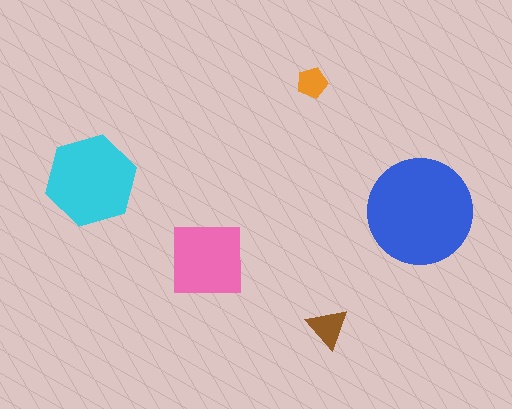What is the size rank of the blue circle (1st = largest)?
1st.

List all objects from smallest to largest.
The orange pentagon, the brown triangle, the pink square, the cyan hexagon, the blue circle.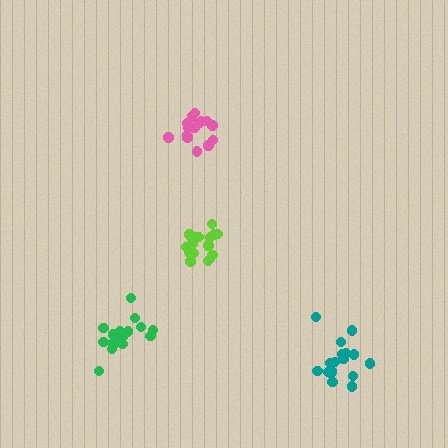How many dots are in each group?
Group 1: 16 dots, Group 2: 17 dots, Group 3: 15 dots, Group 4: 17 dots (65 total).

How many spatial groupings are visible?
There are 4 spatial groupings.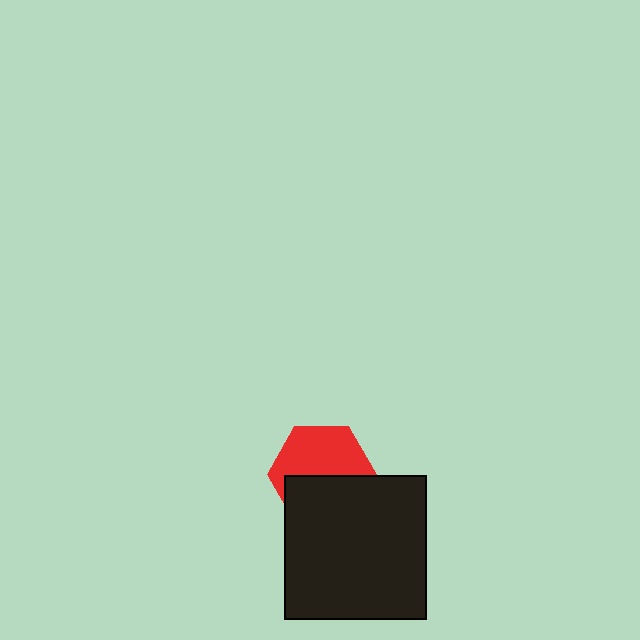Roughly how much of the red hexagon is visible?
About half of it is visible (roughly 55%).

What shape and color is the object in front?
The object in front is a black rectangle.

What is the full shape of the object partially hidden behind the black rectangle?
The partially hidden object is a red hexagon.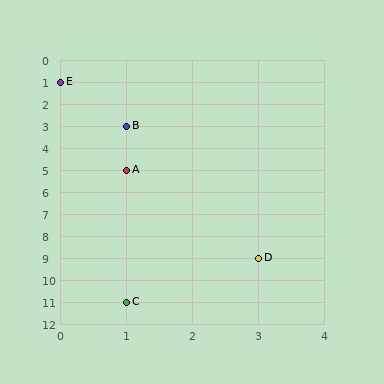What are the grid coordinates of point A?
Point A is at grid coordinates (1, 5).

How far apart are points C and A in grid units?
Points C and A are 6 rows apart.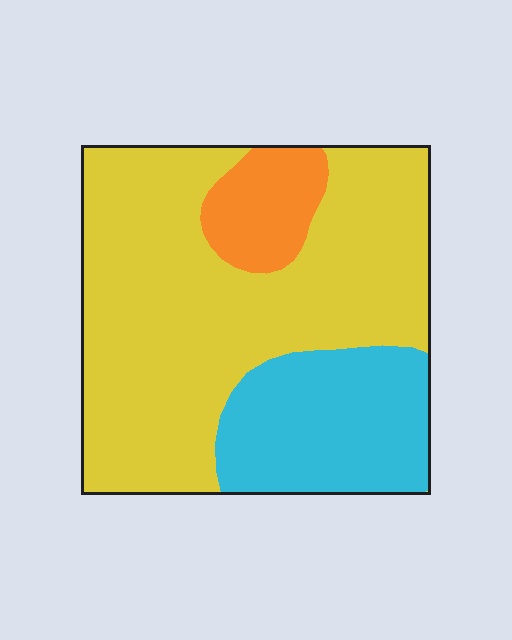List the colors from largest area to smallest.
From largest to smallest: yellow, cyan, orange.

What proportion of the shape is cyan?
Cyan covers around 25% of the shape.